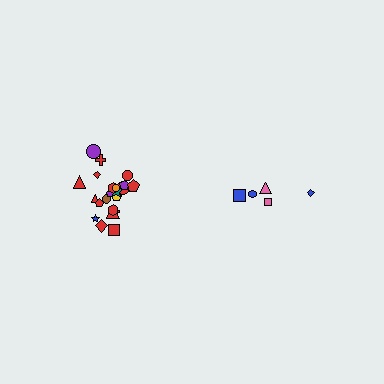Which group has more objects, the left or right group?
The left group.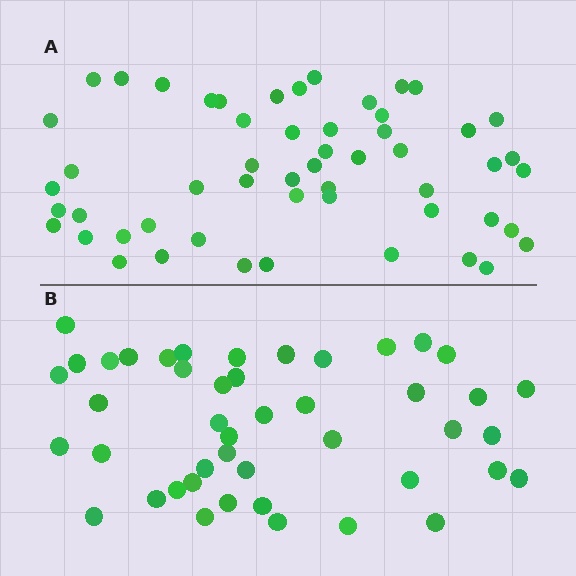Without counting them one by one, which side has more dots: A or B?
Region A (the top region) has more dots.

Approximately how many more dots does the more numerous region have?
Region A has roughly 8 or so more dots than region B.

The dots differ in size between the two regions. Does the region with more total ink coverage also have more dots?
No. Region B has more total ink coverage because its dots are larger, but region A actually contains more individual dots. Total area can be misleading — the number of items is what matters here.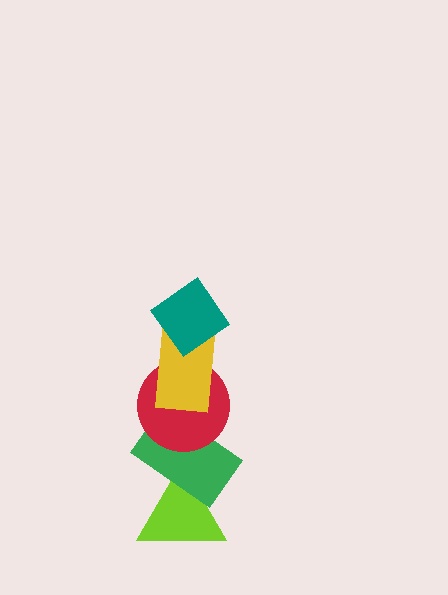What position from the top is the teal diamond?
The teal diamond is 1st from the top.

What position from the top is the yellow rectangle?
The yellow rectangle is 2nd from the top.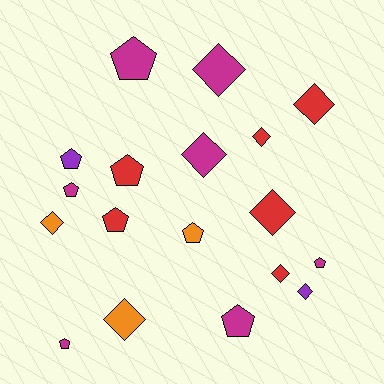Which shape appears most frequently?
Diamond, with 9 objects.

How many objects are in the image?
There are 18 objects.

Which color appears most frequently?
Magenta, with 7 objects.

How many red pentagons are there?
There are 2 red pentagons.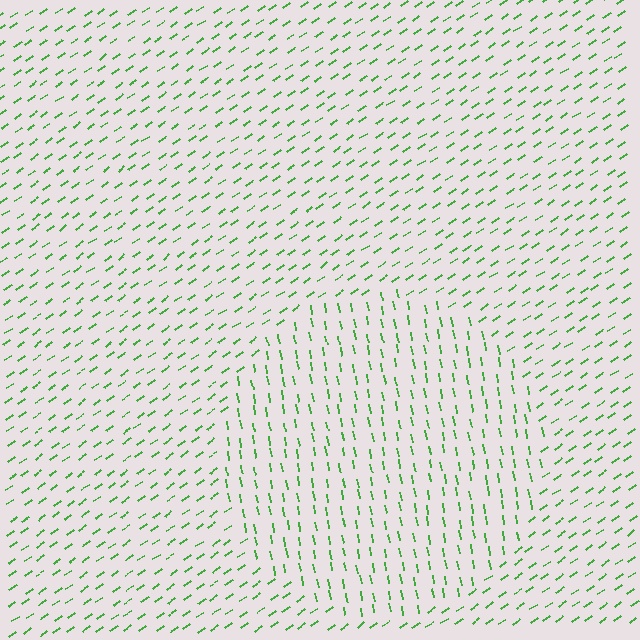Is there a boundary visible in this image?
Yes, there is a texture boundary formed by a change in line orientation.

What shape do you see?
I see a circle.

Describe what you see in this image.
The image is filled with small green line segments. A circle region in the image has lines oriented differently from the surrounding lines, creating a visible texture boundary.